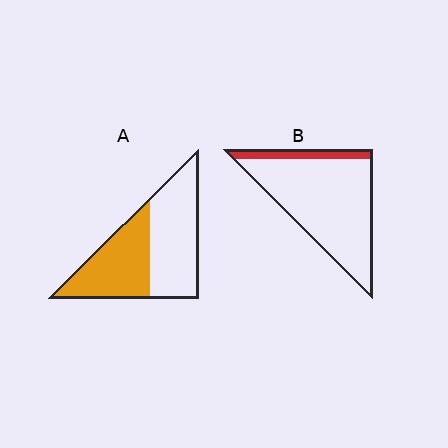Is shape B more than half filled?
No.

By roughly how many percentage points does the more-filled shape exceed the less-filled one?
By roughly 35 percentage points (A over B).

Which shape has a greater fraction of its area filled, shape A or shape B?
Shape A.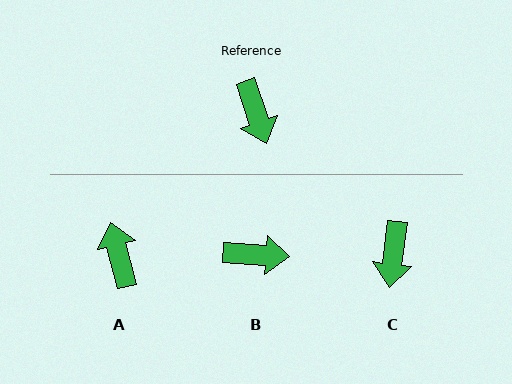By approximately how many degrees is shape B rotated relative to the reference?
Approximately 68 degrees counter-clockwise.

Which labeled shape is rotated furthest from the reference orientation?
A, about 175 degrees away.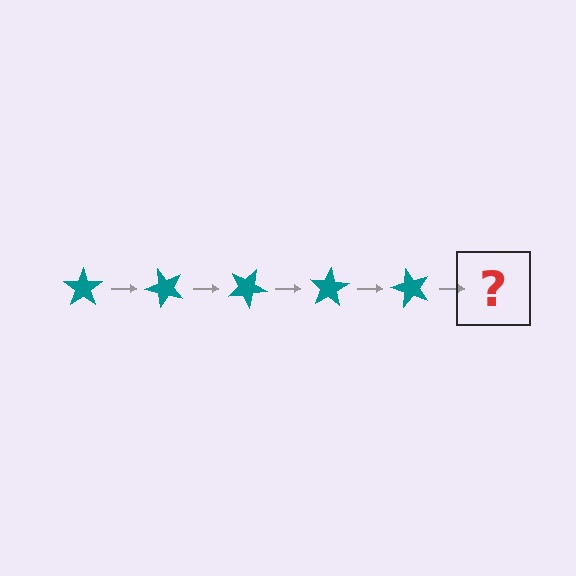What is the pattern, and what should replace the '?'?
The pattern is that the star rotates 50 degrees each step. The '?' should be a teal star rotated 250 degrees.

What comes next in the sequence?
The next element should be a teal star rotated 250 degrees.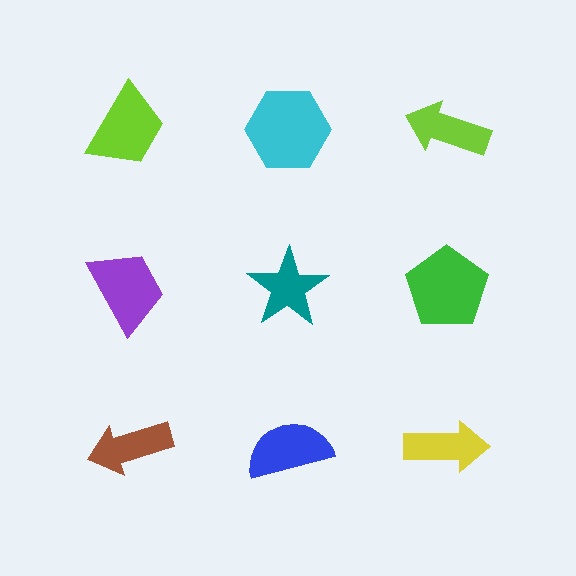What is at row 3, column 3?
A yellow arrow.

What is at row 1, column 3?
A lime arrow.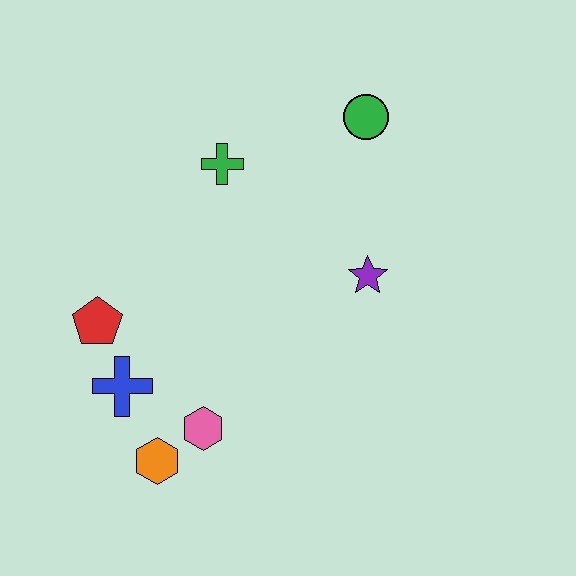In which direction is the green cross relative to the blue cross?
The green cross is above the blue cross.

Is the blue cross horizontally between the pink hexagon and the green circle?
No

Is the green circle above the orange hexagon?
Yes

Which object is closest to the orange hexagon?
The pink hexagon is closest to the orange hexagon.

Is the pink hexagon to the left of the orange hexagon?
No